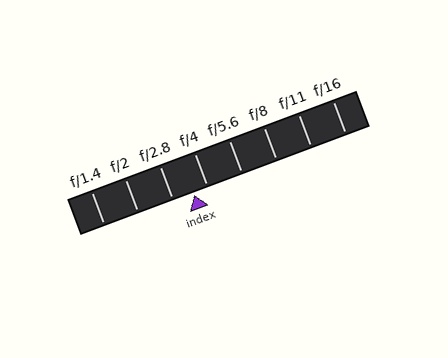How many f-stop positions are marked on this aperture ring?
There are 8 f-stop positions marked.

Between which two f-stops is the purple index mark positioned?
The index mark is between f/2.8 and f/4.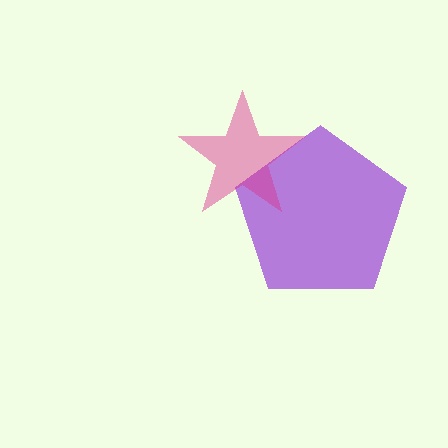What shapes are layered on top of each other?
The layered shapes are: a purple pentagon, a magenta star.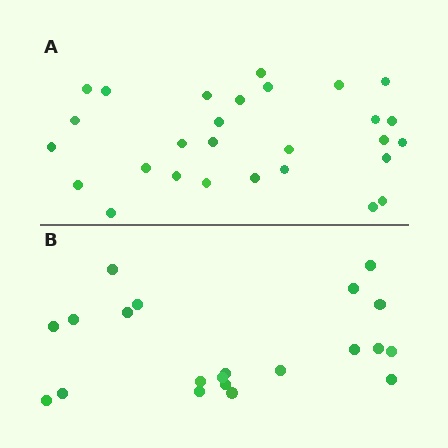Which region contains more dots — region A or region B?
Region A (the top region) has more dots.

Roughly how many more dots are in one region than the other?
Region A has roughly 8 or so more dots than region B.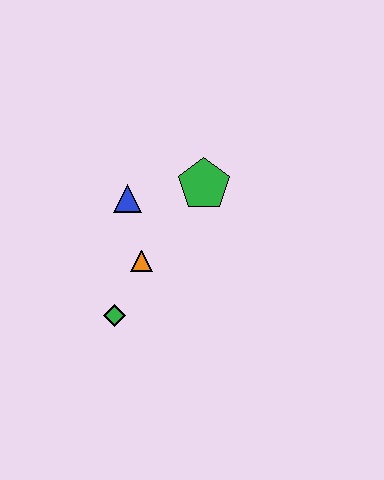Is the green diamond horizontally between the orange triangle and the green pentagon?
No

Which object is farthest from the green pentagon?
The green diamond is farthest from the green pentagon.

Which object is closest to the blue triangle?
The orange triangle is closest to the blue triangle.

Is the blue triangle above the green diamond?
Yes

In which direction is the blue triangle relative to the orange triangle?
The blue triangle is above the orange triangle.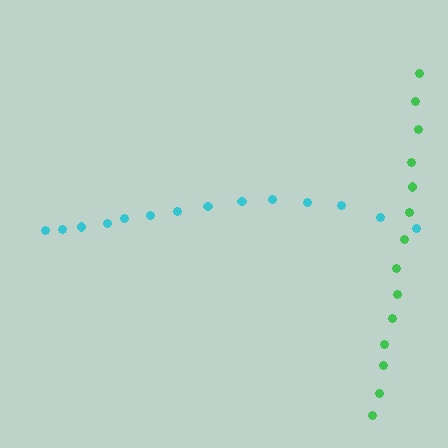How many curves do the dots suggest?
There are 2 distinct paths.